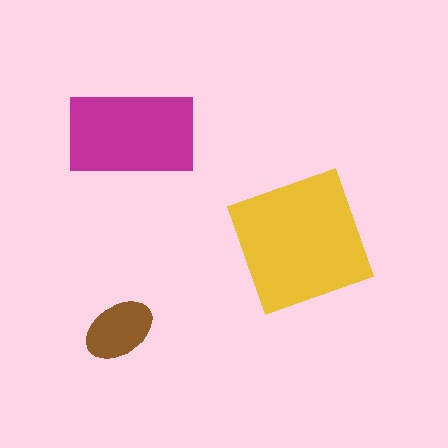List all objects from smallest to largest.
The brown ellipse, the magenta rectangle, the yellow square.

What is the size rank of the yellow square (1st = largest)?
1st.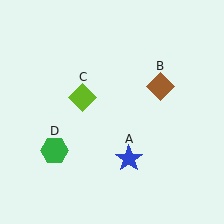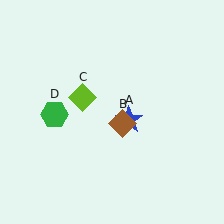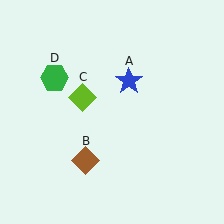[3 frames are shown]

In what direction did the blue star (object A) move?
The blue star (object A) moved up.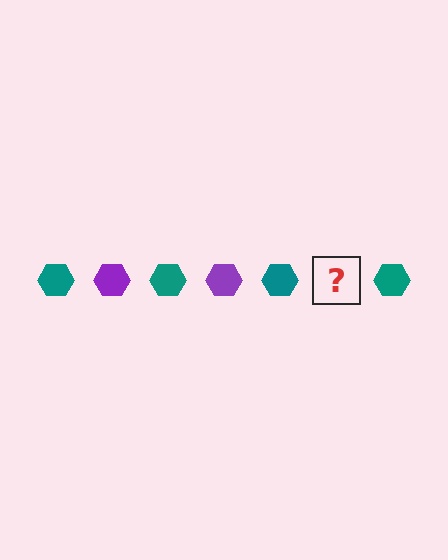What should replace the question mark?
The question mark should be replaced with a purple hexagon.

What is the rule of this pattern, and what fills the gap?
The rule is that the pattern cycles through teal, purple hexagons. The gap should be filled with a purple hexagon.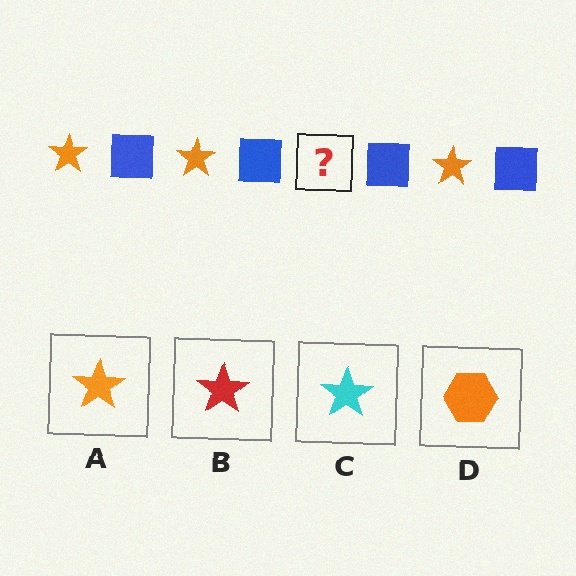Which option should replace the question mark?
Option A.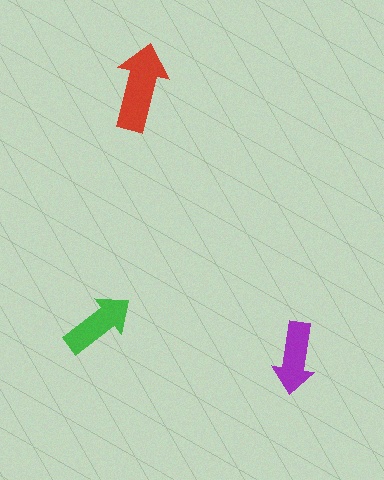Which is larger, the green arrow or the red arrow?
The red one.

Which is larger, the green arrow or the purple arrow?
The green one.